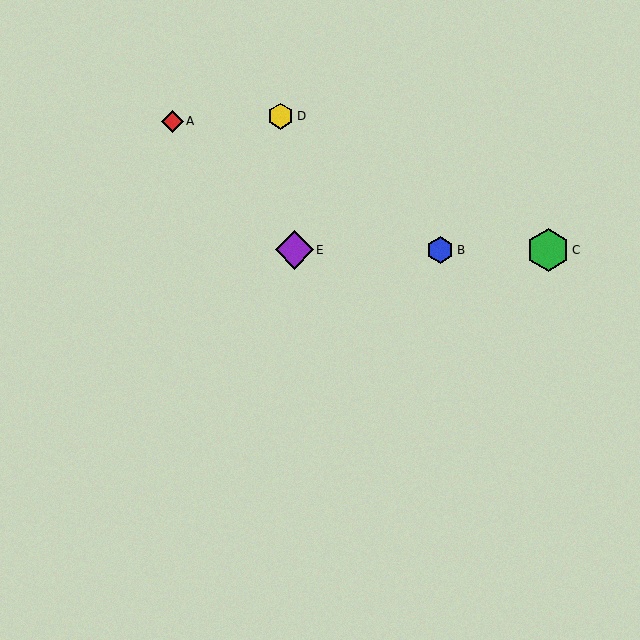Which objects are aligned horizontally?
Objects B, C, E are aligned horizontally.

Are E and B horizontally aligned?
Yes, both are at y≈250.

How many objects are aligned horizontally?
3 objects (B, C, E) are aligned horizontally.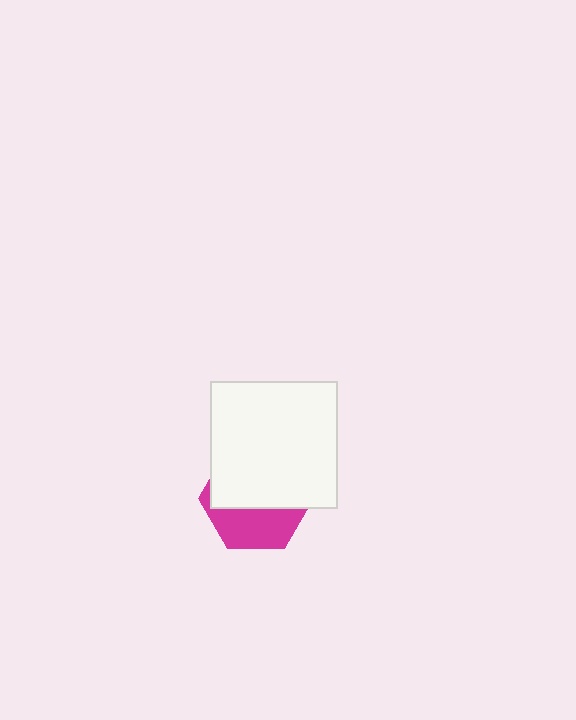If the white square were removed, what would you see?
You would see the complete magenta hexagon.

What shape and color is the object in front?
The object in front is a white square.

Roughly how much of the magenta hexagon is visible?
A small part of it is visible (roughly 39%).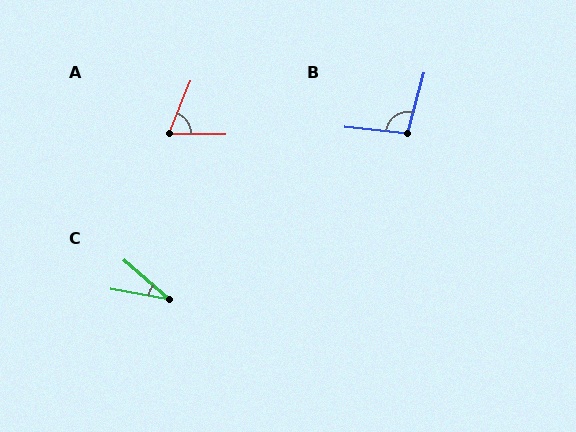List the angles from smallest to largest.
C (31°), A (69°), B (99°).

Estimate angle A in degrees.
Approximately 69 degrees.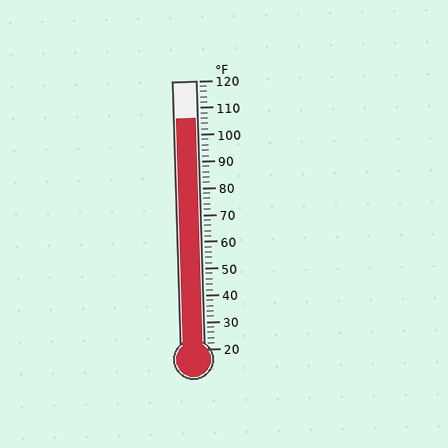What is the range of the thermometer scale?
The thermometer scale ranges from 20°F to 120°F.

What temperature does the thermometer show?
The thermometer shows approximately 106°F.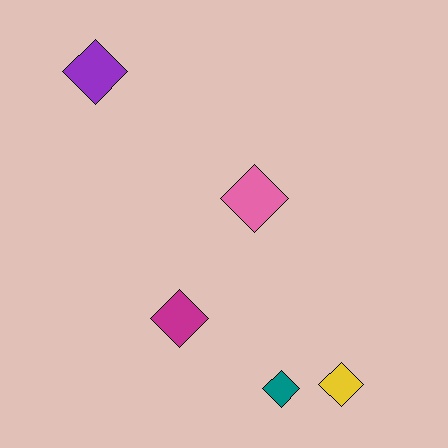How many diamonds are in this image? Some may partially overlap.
There are 5 diamonds.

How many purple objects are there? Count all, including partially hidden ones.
There is 1 purple object.